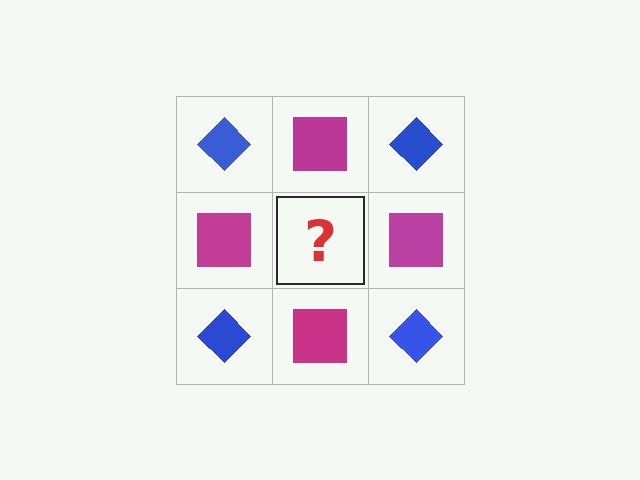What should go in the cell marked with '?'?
The missing cell should contain a blue diamond.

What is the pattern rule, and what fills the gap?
The rule is that it alternates blue diamond and magenta square in a checkerboard pattern. The gap should be filled with a blue diamond.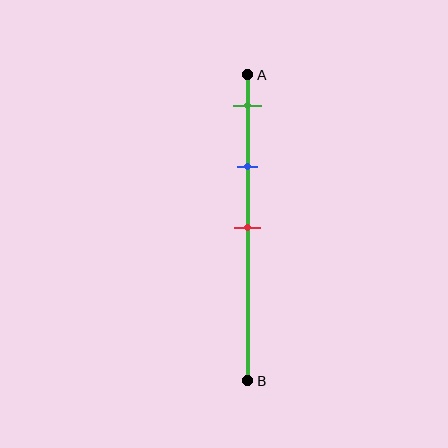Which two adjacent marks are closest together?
The green and blue marks are the closest adjacent pair.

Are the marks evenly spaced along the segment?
Yes, the marks are approximately evenly spaced.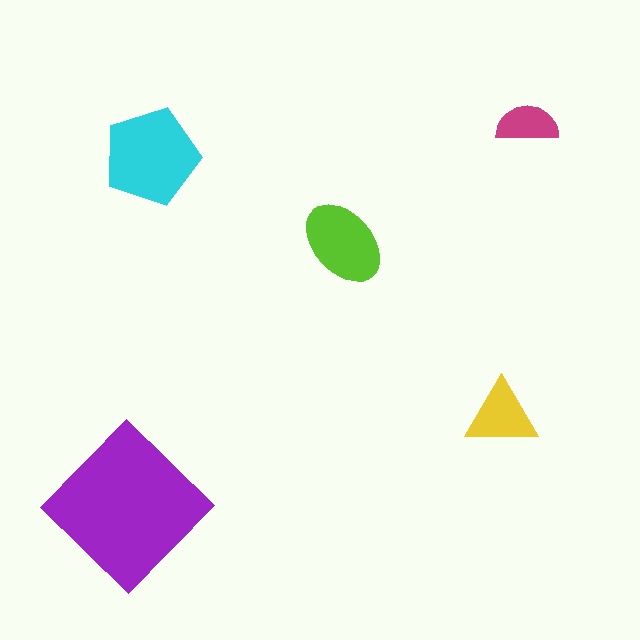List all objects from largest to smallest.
The purple diamond, the cyan pentagon, the lime ellipse, the yellow triangle, the magenta semicircle.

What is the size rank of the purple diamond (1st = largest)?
1st.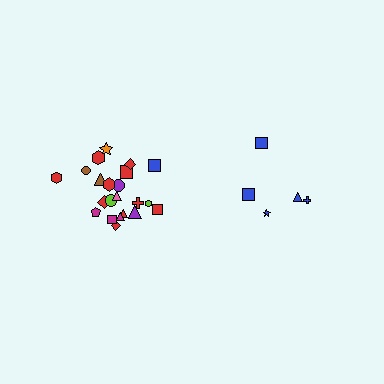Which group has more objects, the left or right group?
The left group.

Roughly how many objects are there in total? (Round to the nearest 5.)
Roughly 25 objects in total.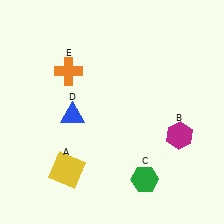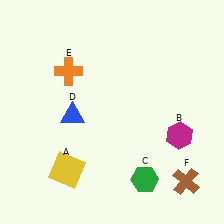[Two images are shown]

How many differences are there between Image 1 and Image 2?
There is 1 difference between the two images.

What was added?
A brown cross (F) was added in Image 2.